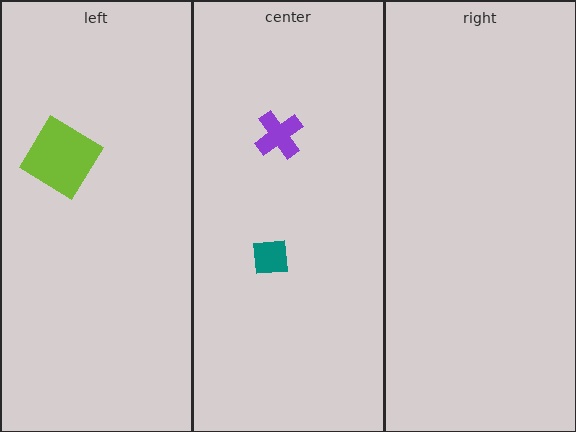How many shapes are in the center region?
2.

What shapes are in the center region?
The teal square, the purple cross.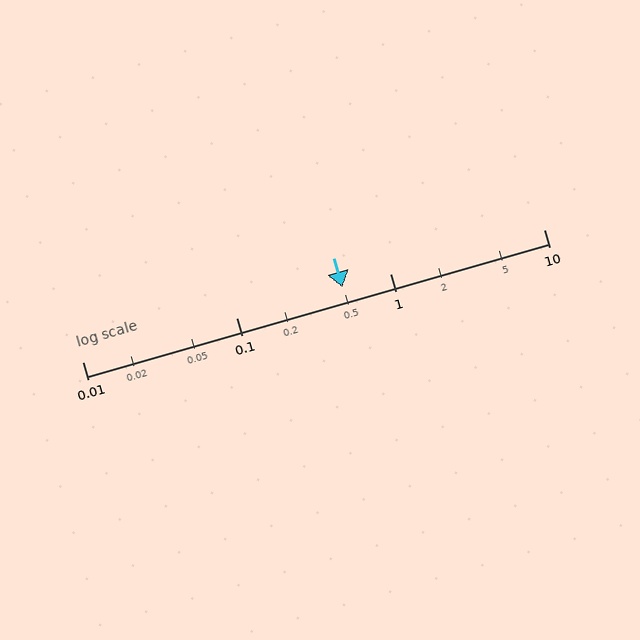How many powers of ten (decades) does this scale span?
The scale spans 3 decades, from 0.01 to 10.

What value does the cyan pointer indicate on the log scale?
The pointer indicates approximately 0.49.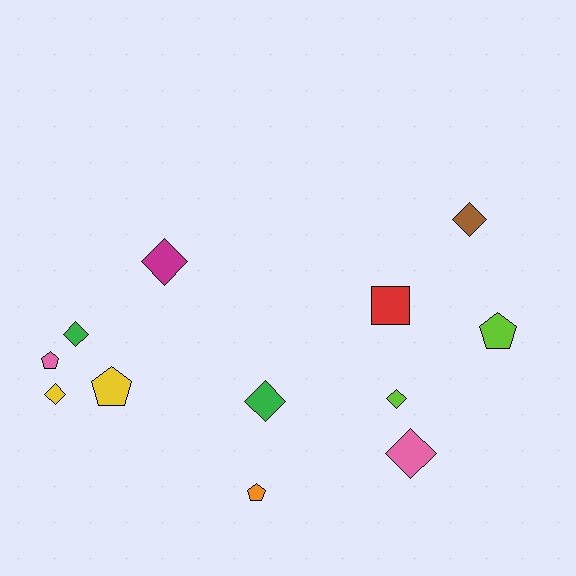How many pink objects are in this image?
There are 2 pink objects.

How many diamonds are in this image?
There are 7 diamonds.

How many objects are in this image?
There are 12 objects.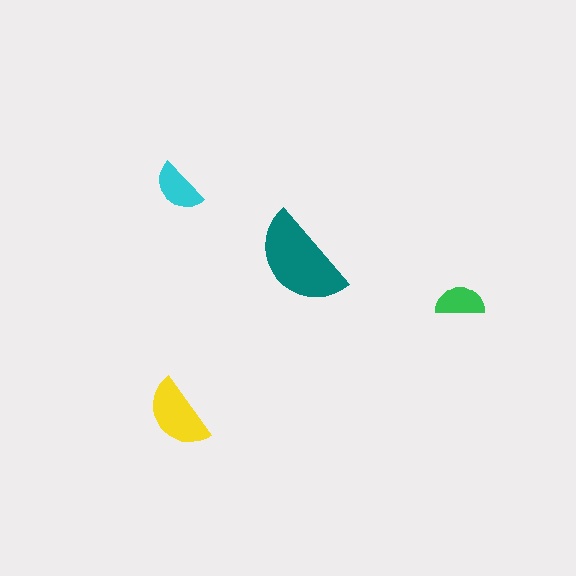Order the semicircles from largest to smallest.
the teal one, the yellow one, the cyan one, the green one.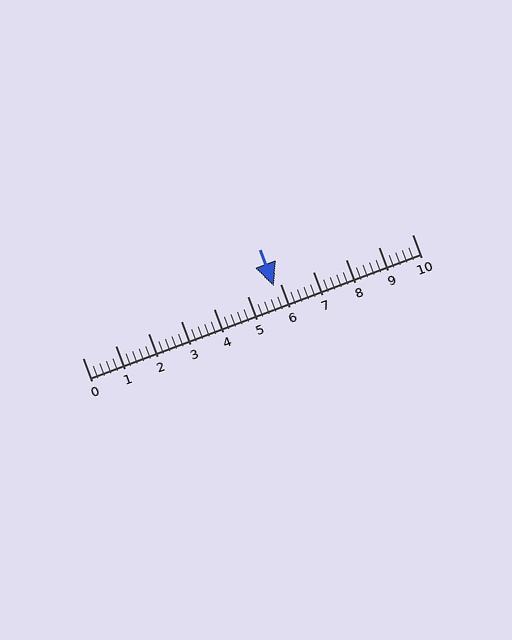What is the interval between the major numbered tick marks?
The major tick marks are spaced 1 units apart.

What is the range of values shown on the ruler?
The ruler shows values from 0 to 10.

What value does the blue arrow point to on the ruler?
The blue arrow points to approximately 5.8.